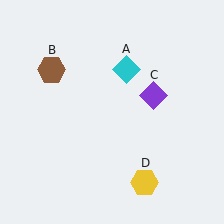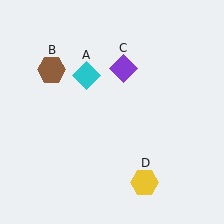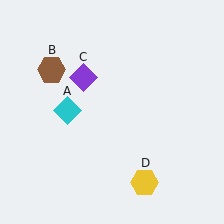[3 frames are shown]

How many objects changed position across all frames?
2 objects changed position: cyan diamond (object A), purple diamond (object C).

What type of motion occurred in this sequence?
The cyan diamond (object A), purple diamond (object C) rotated counterclockwise around the center of the scene.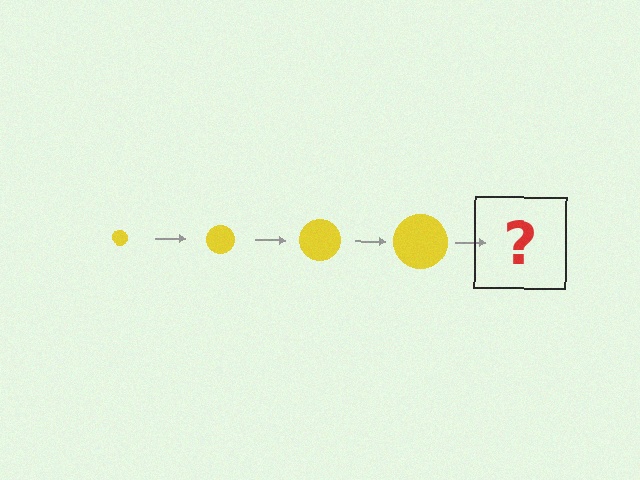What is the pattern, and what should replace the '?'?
The pattern is that the circle gets progressively larger each step. The '?' should be a yellow circle, larger than the previous one.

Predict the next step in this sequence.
The next step is a yellow circle, larger than the previous one.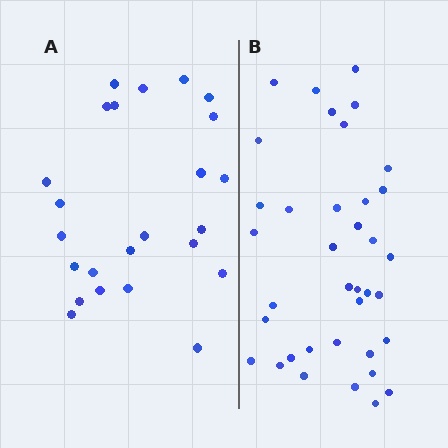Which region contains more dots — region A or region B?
Region B (the right region) has more dots.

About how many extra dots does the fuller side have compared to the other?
Region B has approximately 15 more dots than region A.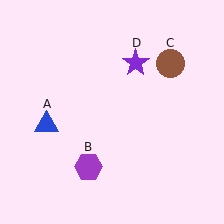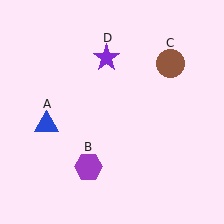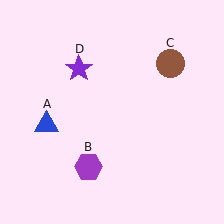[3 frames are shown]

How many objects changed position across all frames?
1 object changed position: purple star (object D).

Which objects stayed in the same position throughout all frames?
Blue triangle (object A) and purple hexagon (object B) and brown circle (object C) remained stationary.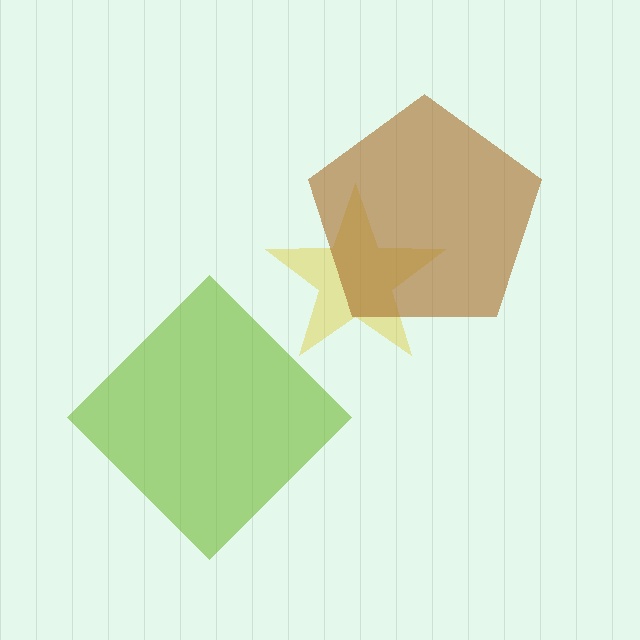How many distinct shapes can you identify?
There are 3 distinct shapes: a yellow star, a lime diamond, a brown pentagon.